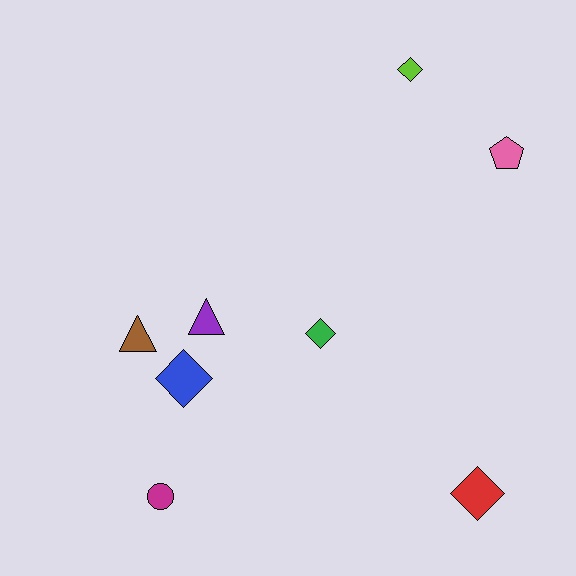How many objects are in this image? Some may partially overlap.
There are 8 objects.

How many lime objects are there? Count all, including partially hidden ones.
There is 1 lime object.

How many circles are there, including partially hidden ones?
There is 1 circle.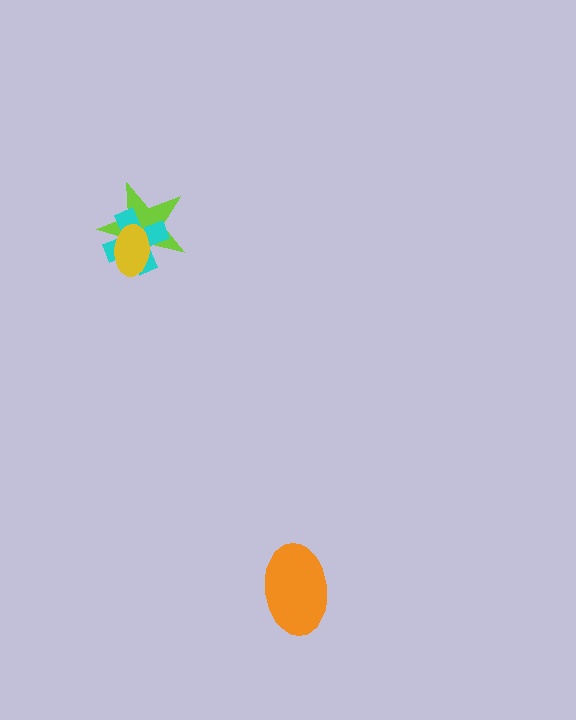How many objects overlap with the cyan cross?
2 objects overlap with the cyan cross.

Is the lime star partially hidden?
Yes, it is partially covered by another shape.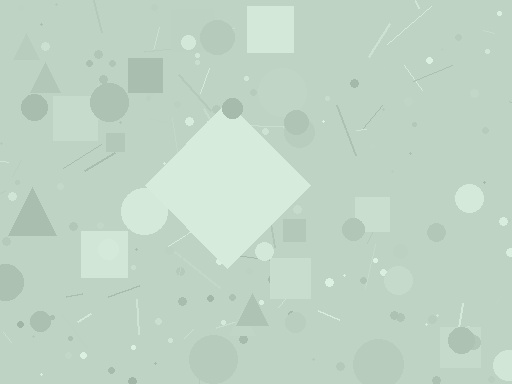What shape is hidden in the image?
A diamond is hidden in the image.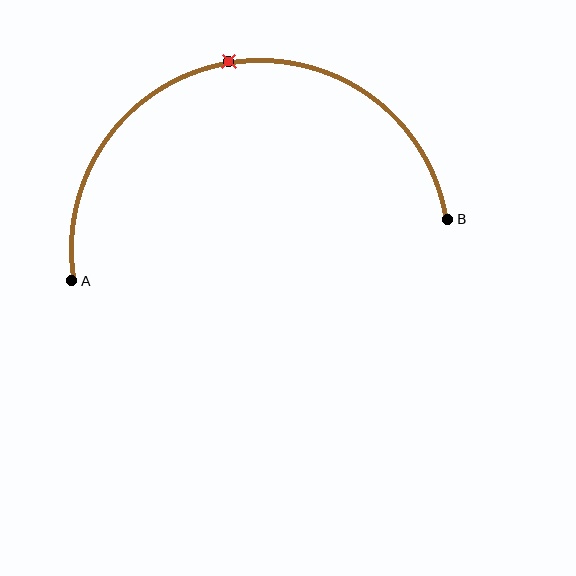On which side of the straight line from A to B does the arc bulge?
The arc bulges above the straight line connecting A and B.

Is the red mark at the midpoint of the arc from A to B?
Yes. The red mark lies on the arc at equal arc-length from both A and B — it is the arc midpoint.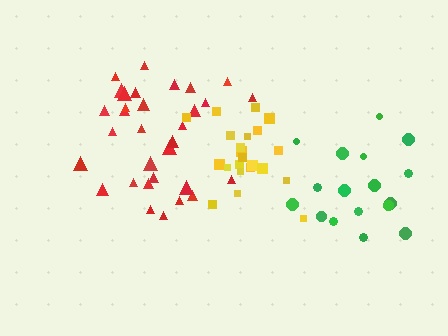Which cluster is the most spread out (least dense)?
Green.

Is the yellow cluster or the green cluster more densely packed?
Yellow.